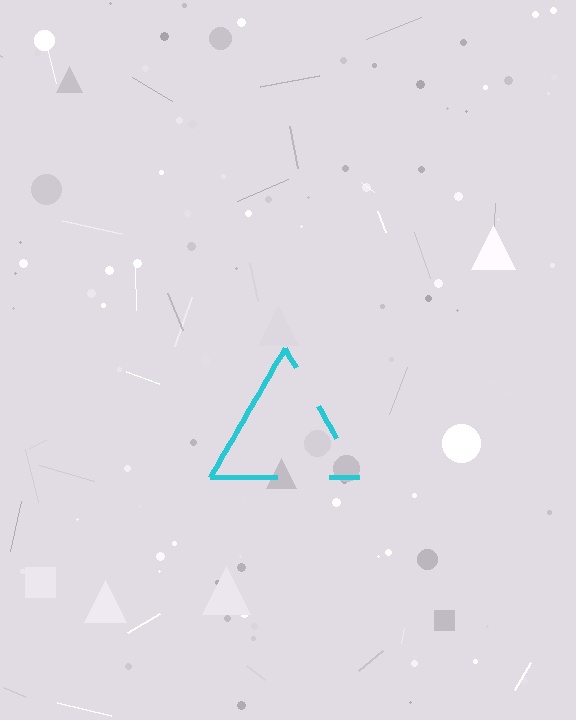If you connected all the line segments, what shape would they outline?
They would outline a triangle.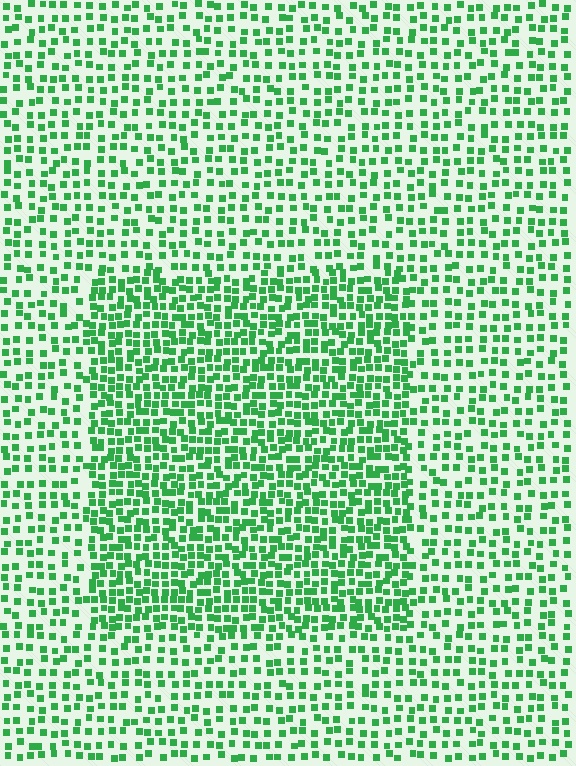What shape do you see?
I see a rectangle.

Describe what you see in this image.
The image contains small green elements arranged at two different densities. A rectangle-shaped region is visible where the elements are more densely packed than the surrounding area.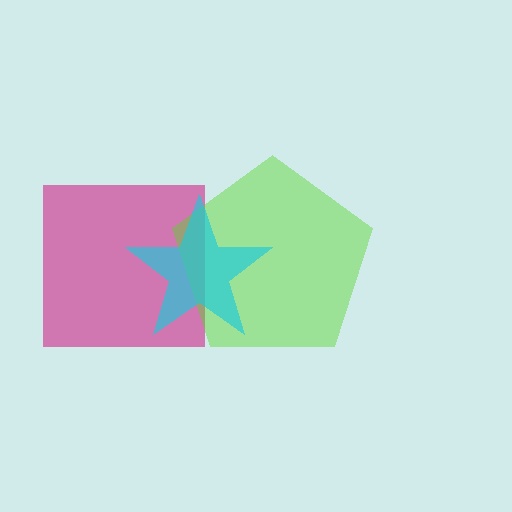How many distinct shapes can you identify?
There are 3 distinct shapes: a magenta square, a lime pentagon, a cyan star.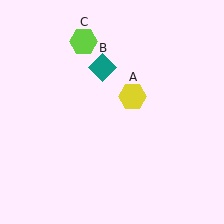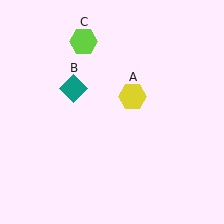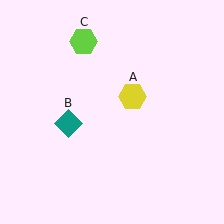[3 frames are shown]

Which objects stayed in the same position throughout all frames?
Yellow hexagon (object A) and lime hexagon (object C) remained stationary.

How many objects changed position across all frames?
1 object changed position: teal diamond (object B).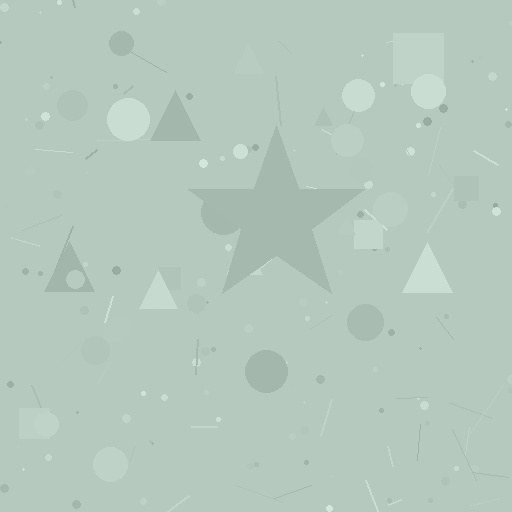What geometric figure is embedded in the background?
A star is embedded in the background.